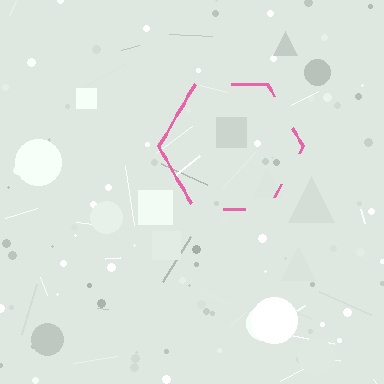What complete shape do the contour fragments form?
The contour fragments form a hexagon.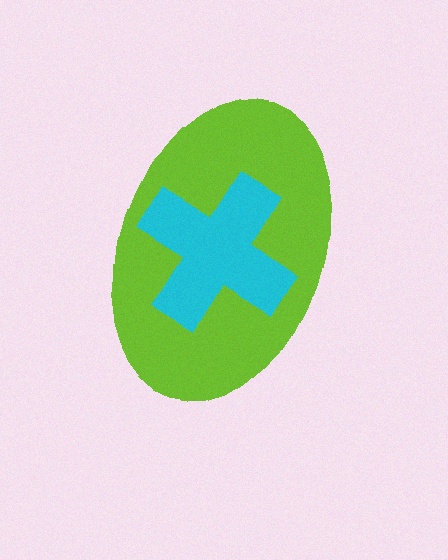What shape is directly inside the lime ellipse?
The cyan cross.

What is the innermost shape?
The cyan cross.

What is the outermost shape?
The lime ellipse.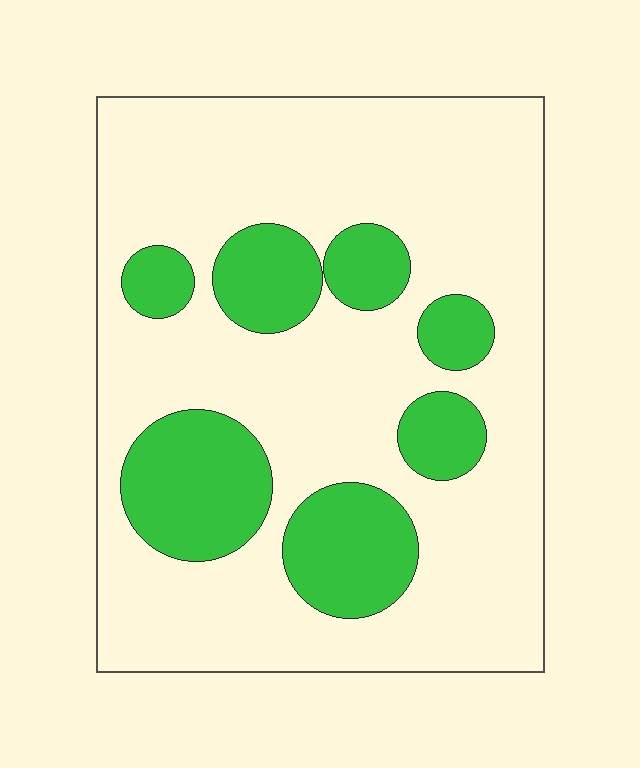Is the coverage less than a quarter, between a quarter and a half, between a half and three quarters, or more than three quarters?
Less than a quarter.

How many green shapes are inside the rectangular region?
7.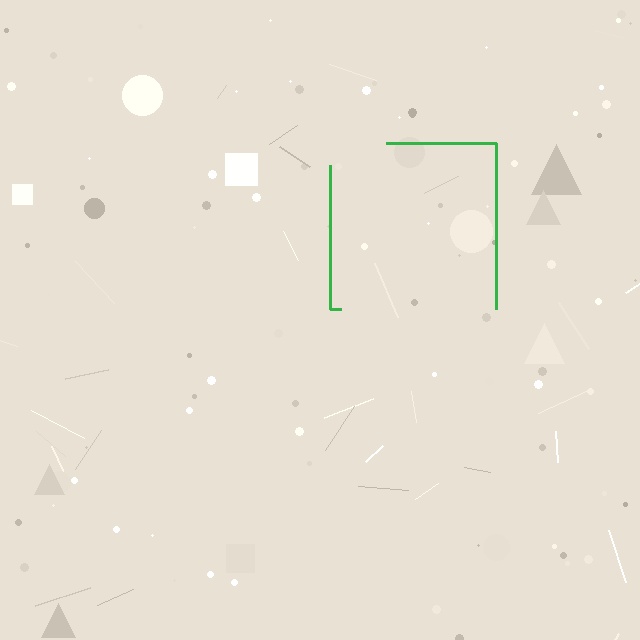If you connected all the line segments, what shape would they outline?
They would outline a square.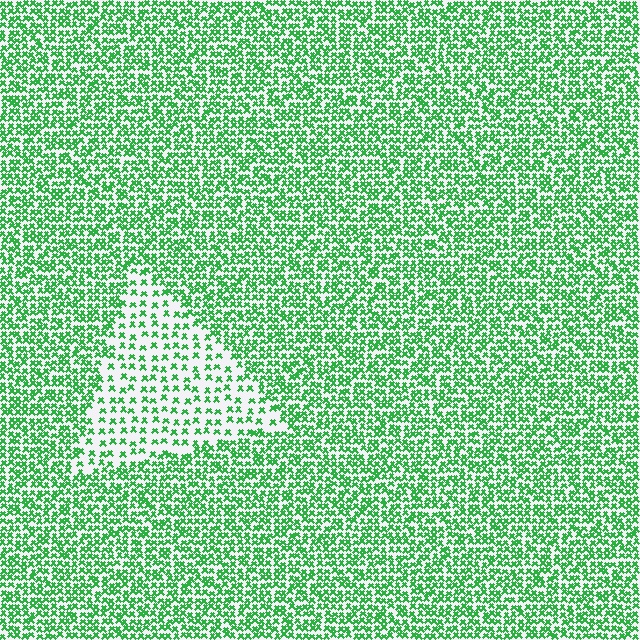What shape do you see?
I see a triangle.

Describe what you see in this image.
The image contains small green elements arranged at two different densities. A triangle-shaped region is visible where the elements are less densely packed than the surrounding area.